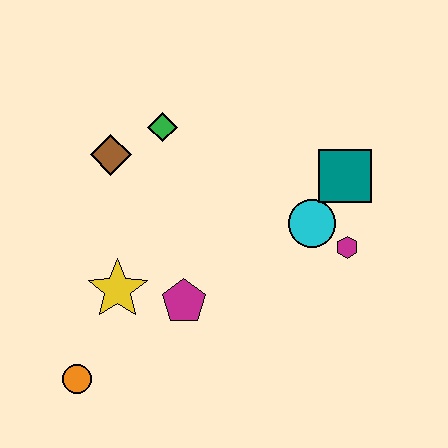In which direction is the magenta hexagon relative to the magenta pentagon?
The magenta hexagon is to the right of the magenta pentagon.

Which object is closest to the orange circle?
The yellow star is closest to the orange circle.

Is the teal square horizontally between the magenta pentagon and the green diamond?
No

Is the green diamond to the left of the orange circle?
No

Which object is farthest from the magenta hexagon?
The orange circle is farthest from the magenta hexagon.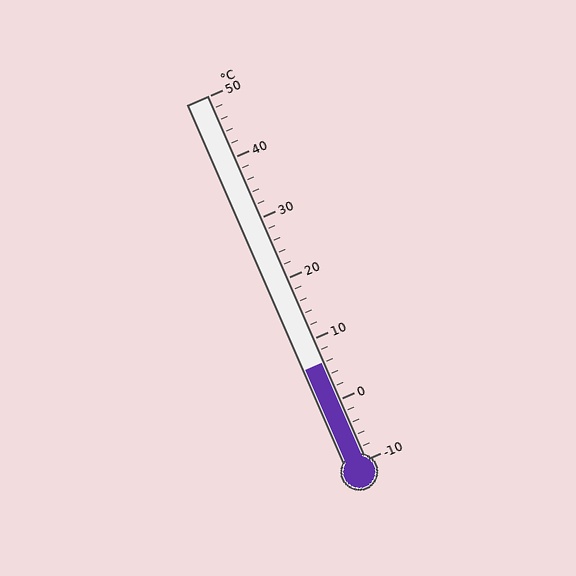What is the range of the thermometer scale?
The thermometer scale ranges from -10°C to 50°C.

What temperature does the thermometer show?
The thermometer shows approximately 6°C.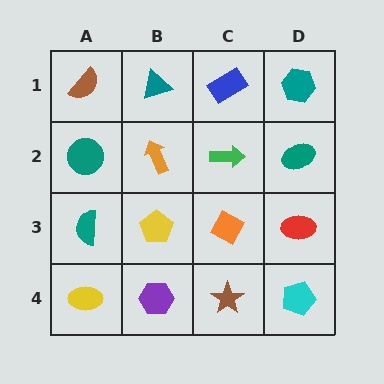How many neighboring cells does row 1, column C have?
3.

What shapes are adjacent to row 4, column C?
An orange diamond (row 3, column C), a purple hexagon (row 4, column B), a cyan pentagon (row 4, column D).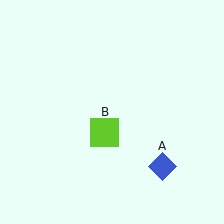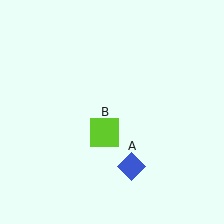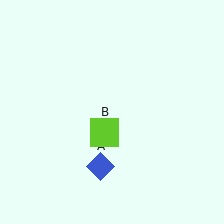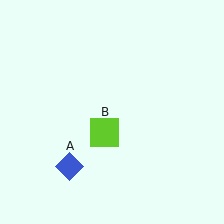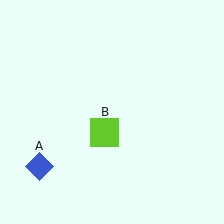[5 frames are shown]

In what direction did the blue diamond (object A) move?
The blue diamond (object A) moved left.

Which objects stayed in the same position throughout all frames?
Lime square (object B) remained stationary.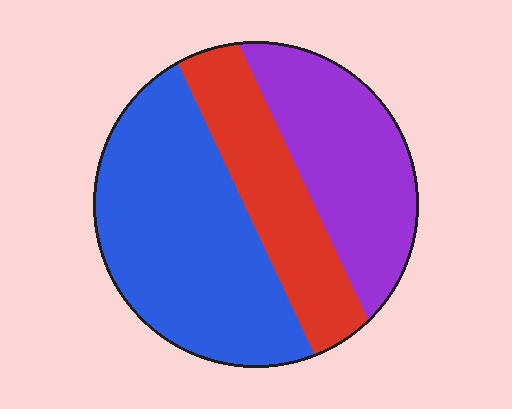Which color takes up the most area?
Blue, at roughly 45%.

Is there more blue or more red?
Blue.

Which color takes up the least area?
Red, at roughly 25%.